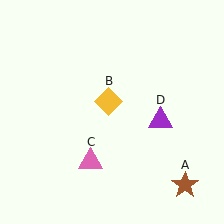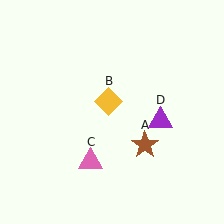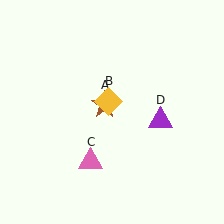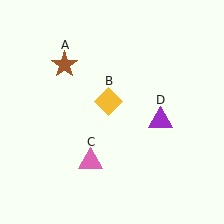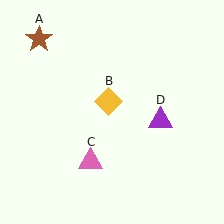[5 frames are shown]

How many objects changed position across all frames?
1 object changed position: brown star (object A).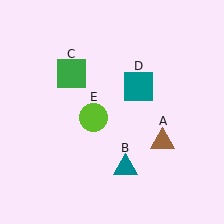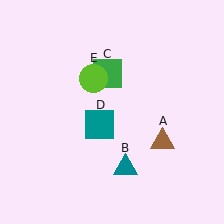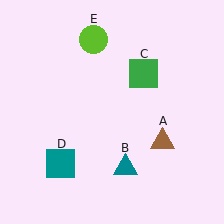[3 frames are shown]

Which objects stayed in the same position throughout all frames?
Brown triangle (object A) and teal triangle (object B) remained stationary.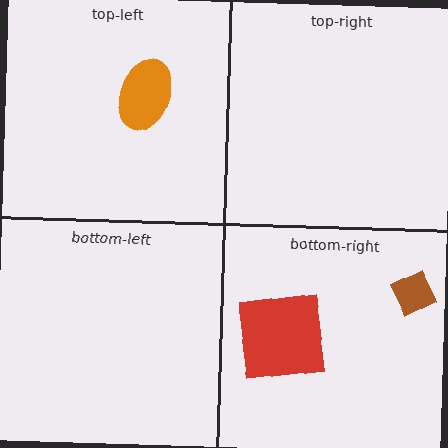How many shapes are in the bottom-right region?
2.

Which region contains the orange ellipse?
The top-left region.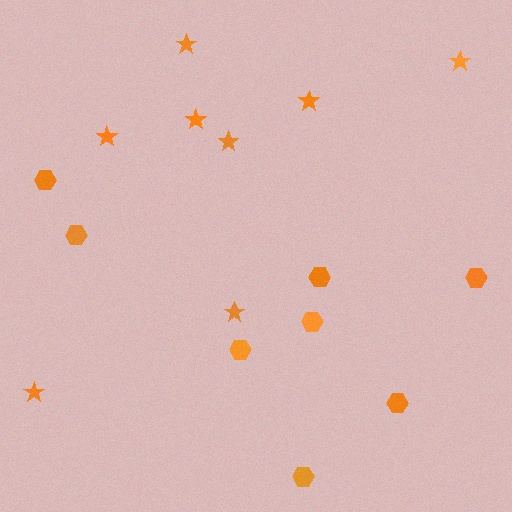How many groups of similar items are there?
There are 2 groups: one group of hexagons (8) and one group of stars (8).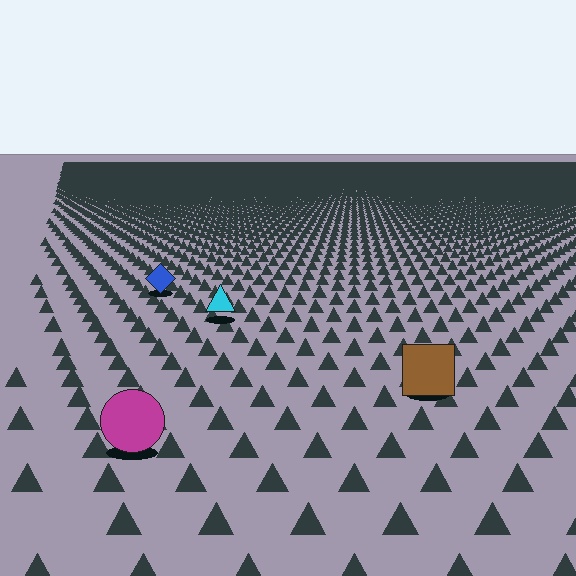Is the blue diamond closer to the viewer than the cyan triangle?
No. The cyan triangle is closer — you can tell from the texture gradient: the ground texture is coarser near it.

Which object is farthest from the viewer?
The blue diamond is farthest from the viewer. It appears smaller and the ground texture around it is denser.